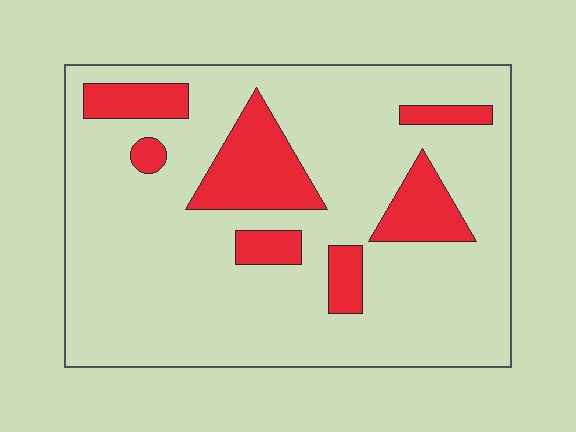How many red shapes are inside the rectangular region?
7.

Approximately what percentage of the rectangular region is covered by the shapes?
Approximately 20%.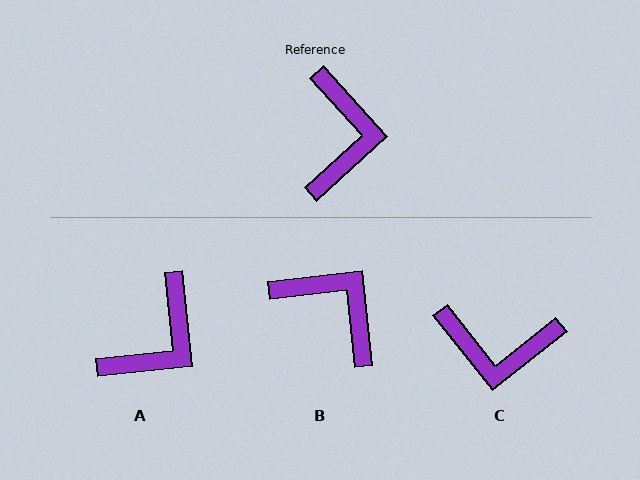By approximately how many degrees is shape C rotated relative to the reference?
Approximately 94 degrees clockwise.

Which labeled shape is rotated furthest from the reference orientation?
C, about 94 degrees away.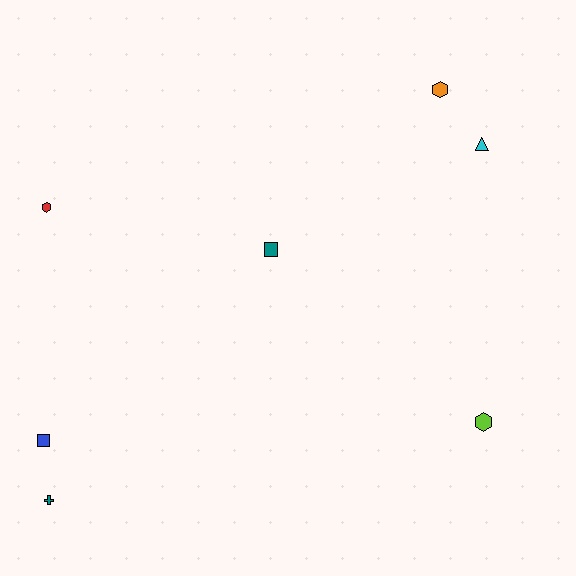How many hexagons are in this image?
There are 3 hexagons.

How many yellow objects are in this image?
There are no yellow objects.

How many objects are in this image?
There are 7 objects.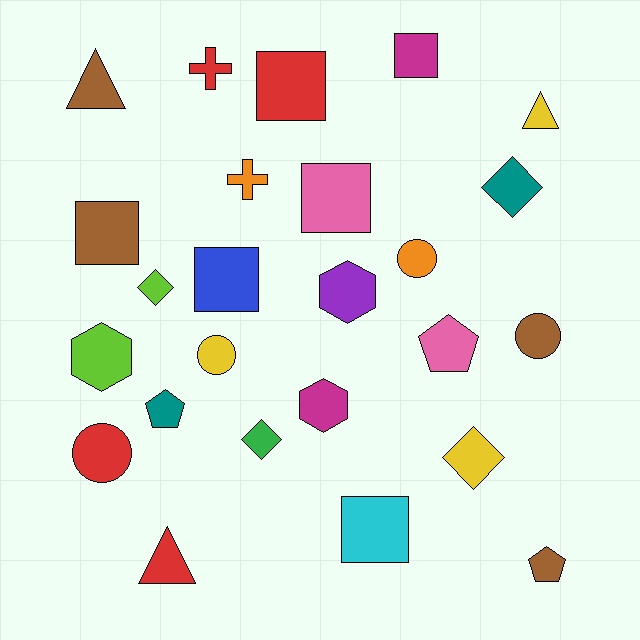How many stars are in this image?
There are no stars.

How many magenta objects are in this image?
There are 2 magenta objects.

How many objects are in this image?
There are 25 objects.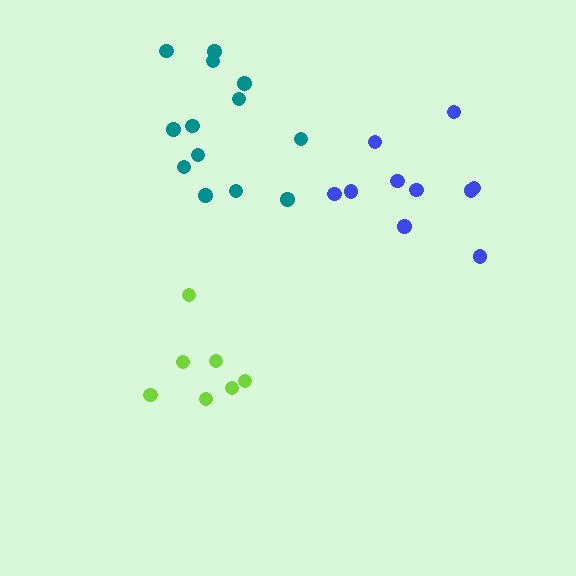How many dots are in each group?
Group 1: 7 dots, Group 2: 10 dots, Group 3: 13 dots (30 total).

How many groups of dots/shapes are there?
There are 3 groups.